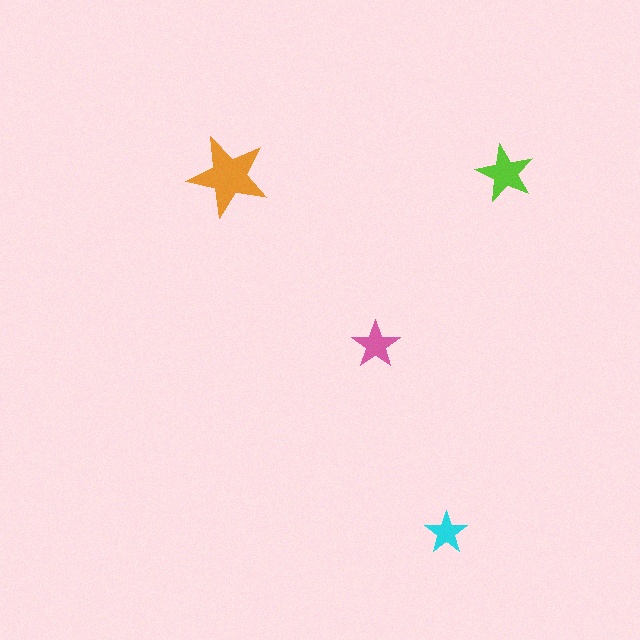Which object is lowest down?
The cyan star is bottommost.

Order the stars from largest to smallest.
the orange one, the lime one, the pink one, the cyan one.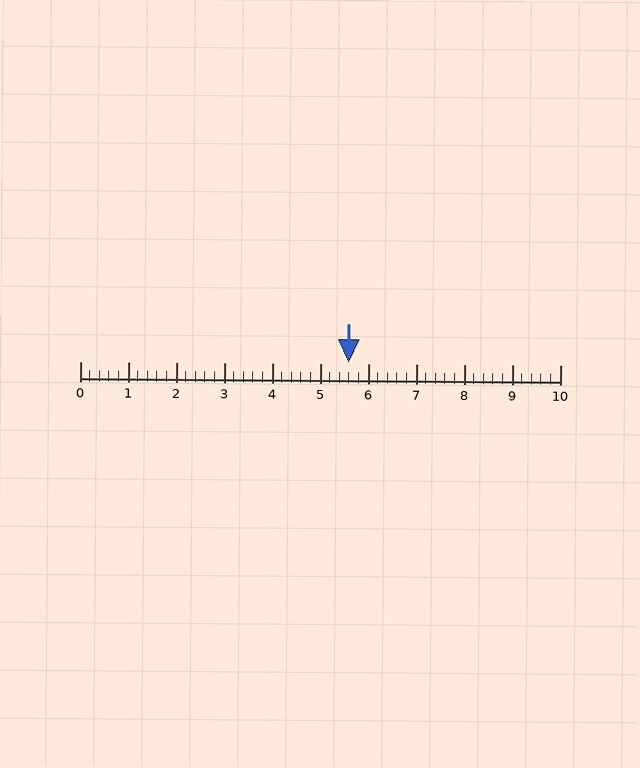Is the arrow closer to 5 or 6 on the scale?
The arrow is closer to 6.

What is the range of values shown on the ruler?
The ruler shows values from 0 to 10.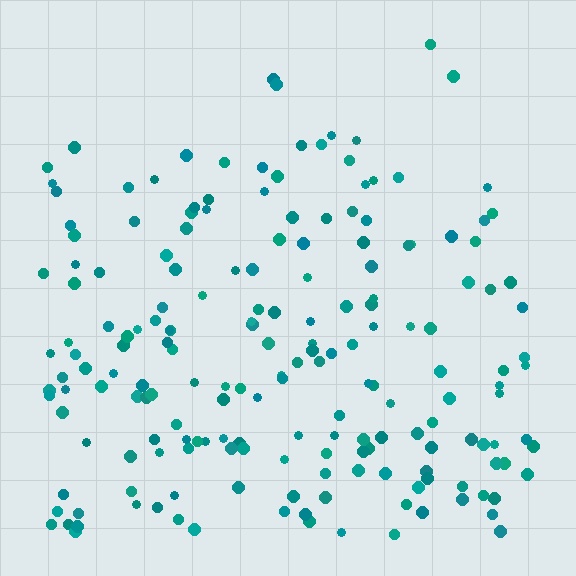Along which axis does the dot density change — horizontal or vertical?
Vertical.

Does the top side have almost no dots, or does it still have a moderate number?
Still a moderate number, just noticeably fewer than the bottom.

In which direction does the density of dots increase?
From top to bottom, with the bottom side densest.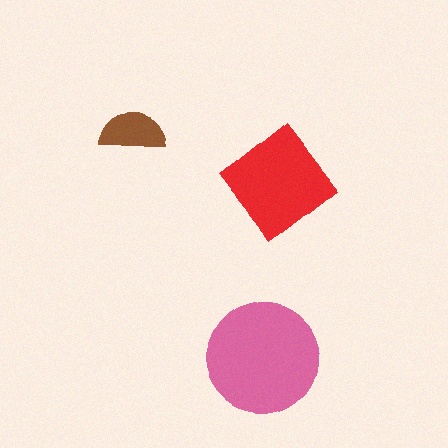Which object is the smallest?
The brown semicircle.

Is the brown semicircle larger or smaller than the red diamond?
Smaller.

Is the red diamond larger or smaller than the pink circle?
Smaller.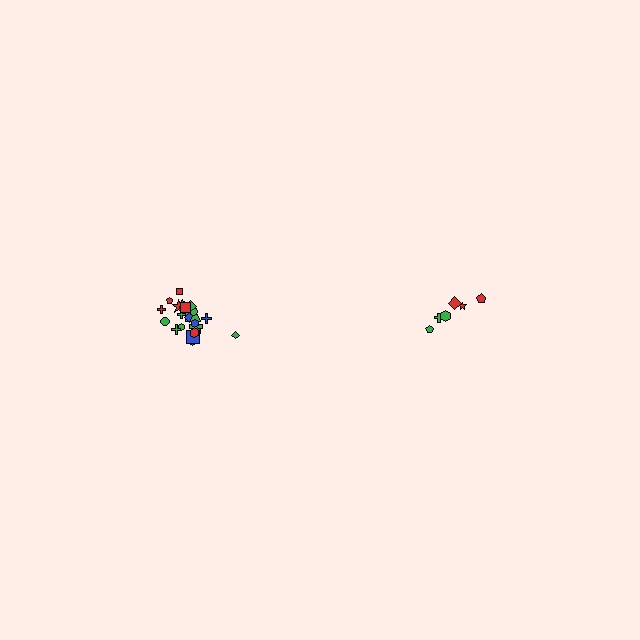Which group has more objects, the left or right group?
The left group.